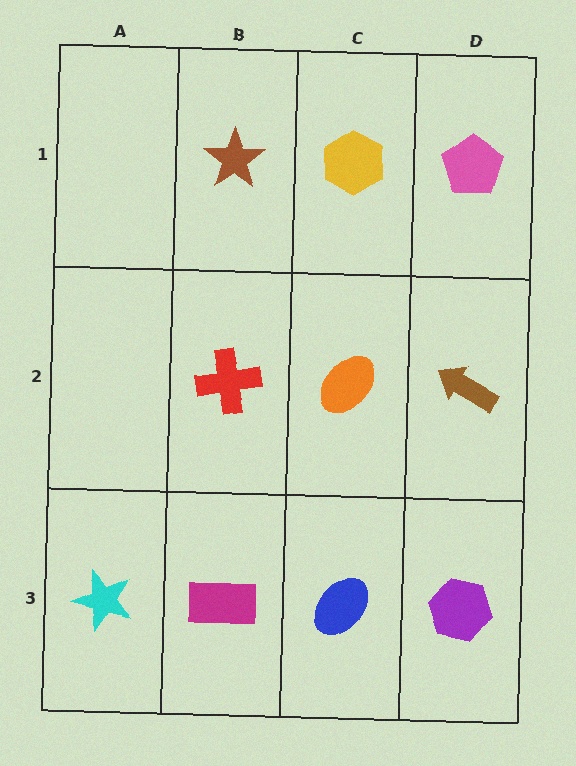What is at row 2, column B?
A red cross.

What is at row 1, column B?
A brown star.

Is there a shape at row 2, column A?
No, that cell is empty.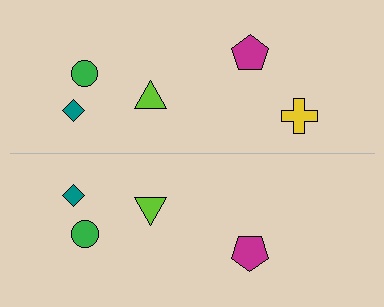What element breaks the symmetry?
A yellow cross is missing from the bottom side.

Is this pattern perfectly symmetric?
No, the pattern is not perfectly symmetric. A yellow cross is missing from the bottom side.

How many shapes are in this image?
There are 9 shapes in this image.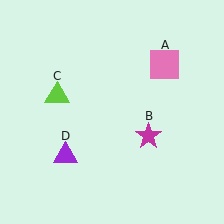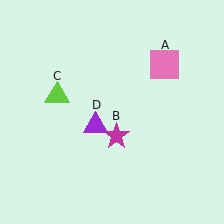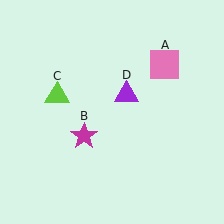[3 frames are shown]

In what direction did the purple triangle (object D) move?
The purple triangle (object D) moved up and to the right.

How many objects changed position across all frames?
2 objects changed position: magenta star (object B), purple triangle (object D).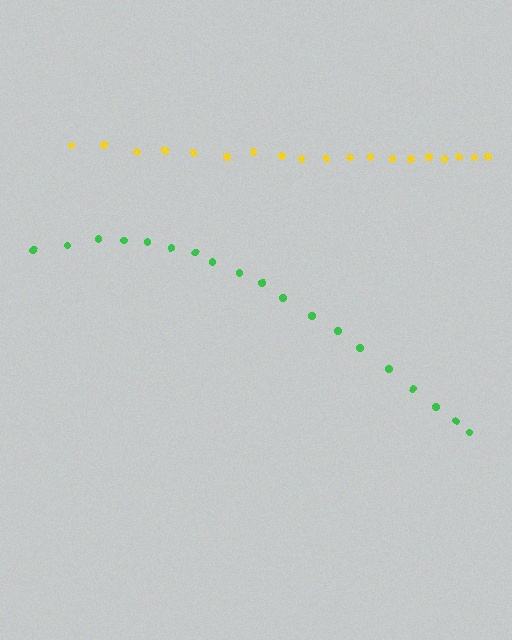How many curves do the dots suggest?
There are 2 distinct paths.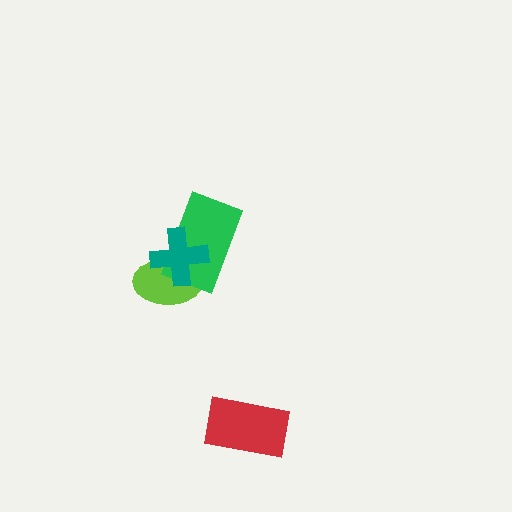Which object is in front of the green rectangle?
The teal cross is in front of the green rectangle.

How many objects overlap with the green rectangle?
2 objects overlap with the green rectangle.